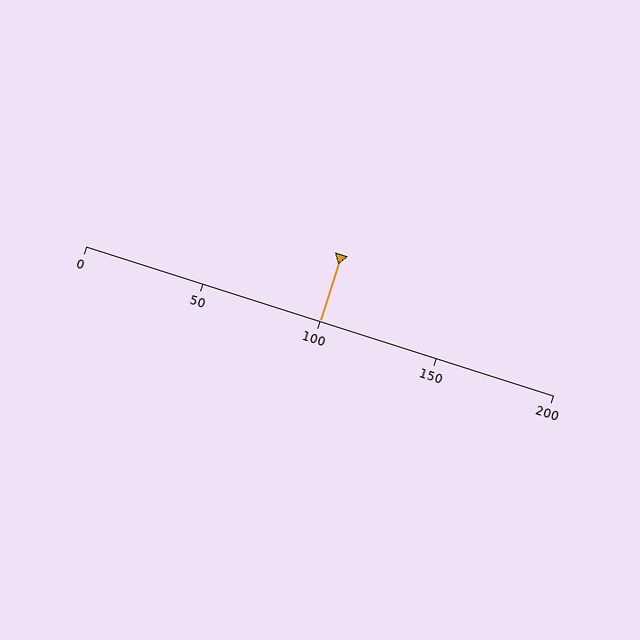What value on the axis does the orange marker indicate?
The marker indicates approximately 100.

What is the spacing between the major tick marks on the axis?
The major ticks are spaced 50 apart.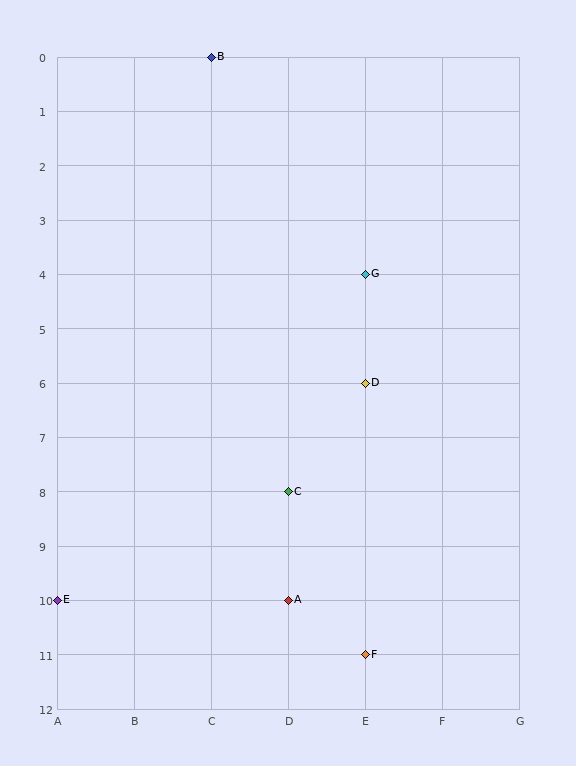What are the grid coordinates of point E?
Point E is at grid coordinates (A, 10).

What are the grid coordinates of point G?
Point G is at grid coordinates (E, 4).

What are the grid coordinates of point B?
Point B is at grid coordinates (C, 0).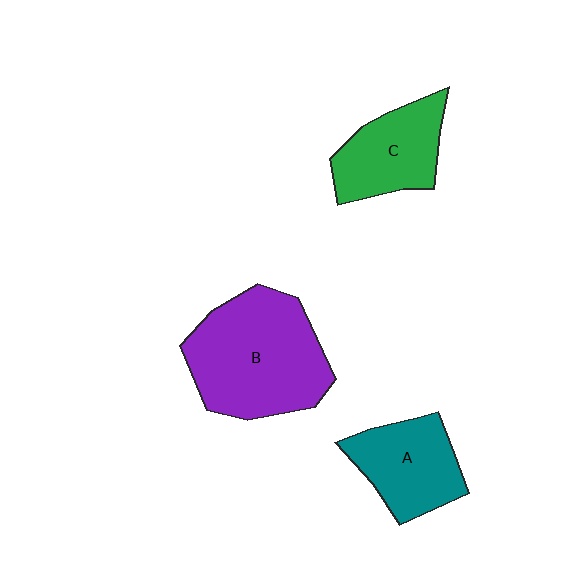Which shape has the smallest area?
Shape C (green).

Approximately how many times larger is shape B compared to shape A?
Approximately 1.7 times.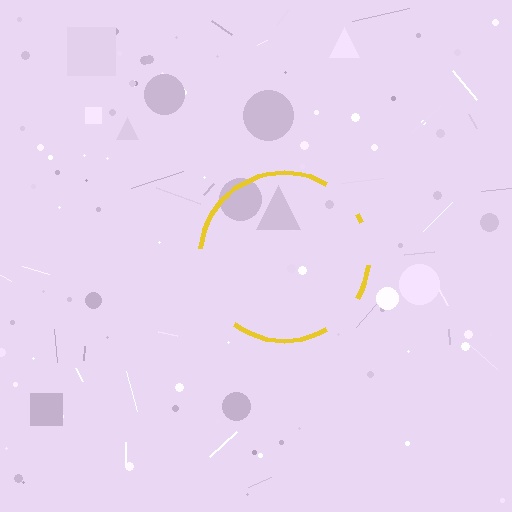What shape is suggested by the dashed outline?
The dashed outline suggests a circle.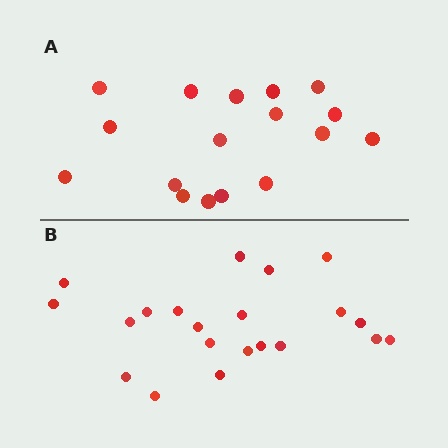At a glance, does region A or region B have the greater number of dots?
Region B (the bottom region) has more dots.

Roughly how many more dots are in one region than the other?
Region B has about 4 more dots than region A.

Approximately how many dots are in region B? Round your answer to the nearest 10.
About 20 dots. (The exact count is 21, which rounds to 20.)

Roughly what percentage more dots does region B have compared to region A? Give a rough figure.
About 25% more.